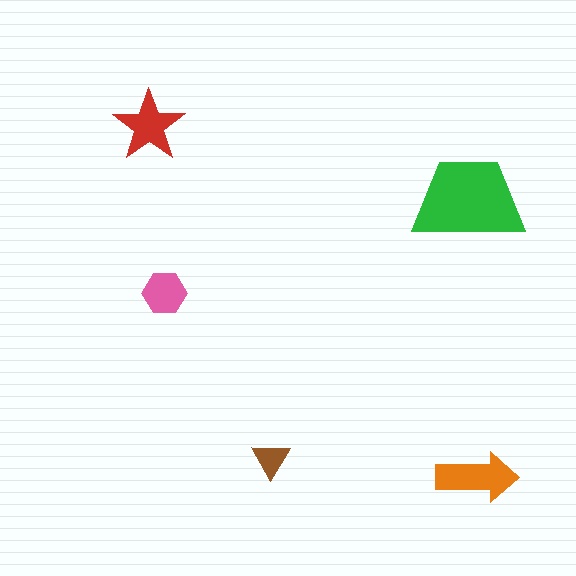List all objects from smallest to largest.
The brown triangle, the pink hexagon, the red star, the orange arrow, the green trapezoid.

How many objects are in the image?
There are 5 objects in the image.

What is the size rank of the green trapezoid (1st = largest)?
1st.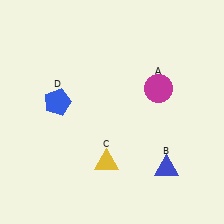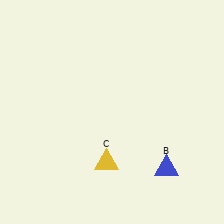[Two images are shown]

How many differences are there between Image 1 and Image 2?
There are 2 differences between the two images.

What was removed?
The blue pentagon (D), the magenta circle (A) were removed in Image 2.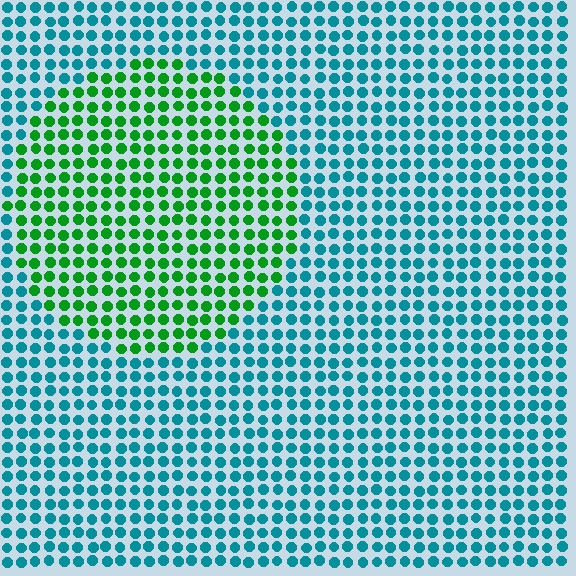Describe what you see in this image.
The image is filled with small teal elements in a uniform arrangement. A circle-shaped region is visible where the elements are tinted to a slightly different hue, forming a subtle color boundary.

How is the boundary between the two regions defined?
The boundary is defined purely by a slight shift in hue (about 56 degrees). Spacing, size, and orientation are identical on both sides.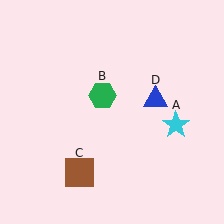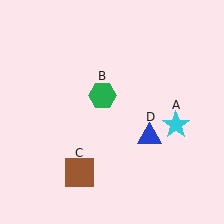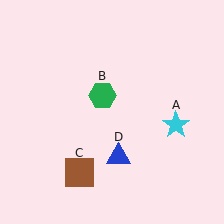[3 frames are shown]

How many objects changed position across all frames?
1 object changed position: blue triangle (object D).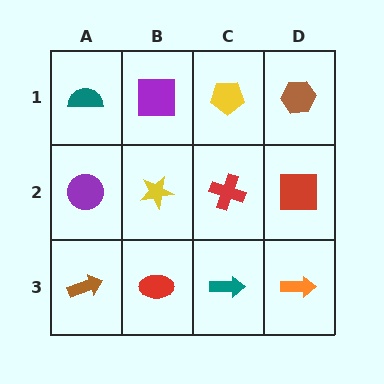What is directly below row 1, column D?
A red square.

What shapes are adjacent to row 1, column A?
A purple circle (row 2, column A), a purple square (row 1, column B).